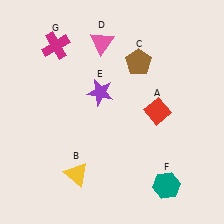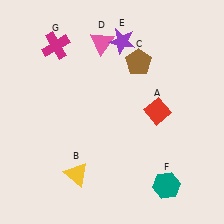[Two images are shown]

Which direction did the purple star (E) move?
The purple star (E) moved up.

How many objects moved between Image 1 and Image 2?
1 object moved between the two images.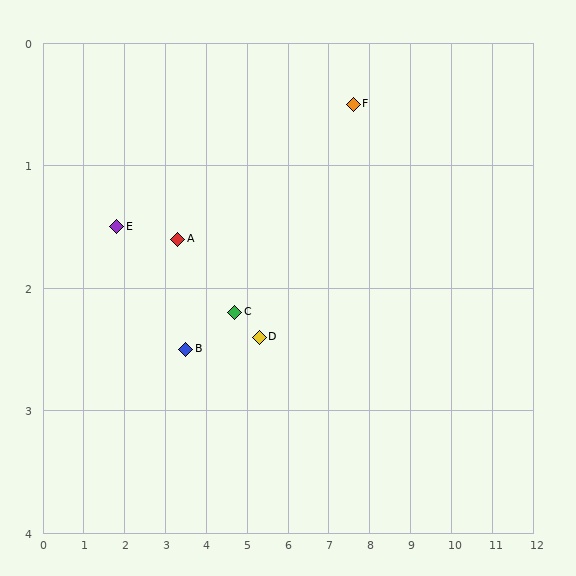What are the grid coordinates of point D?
Point D is at approximately (5.3, 2.4).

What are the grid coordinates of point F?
Point F is at approximately (7.6, 0.5).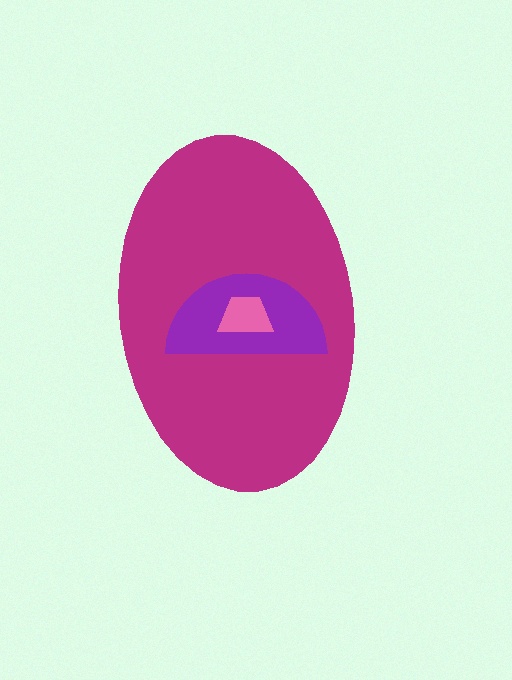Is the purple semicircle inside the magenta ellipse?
Yes.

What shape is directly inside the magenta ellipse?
The purple semicircle.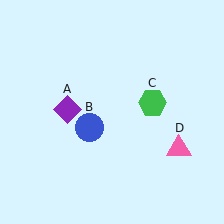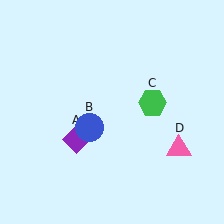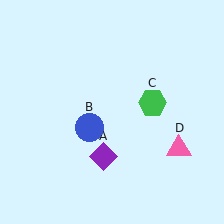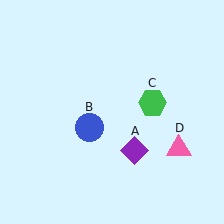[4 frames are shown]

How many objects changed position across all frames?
1 object changed position: purple diamond (object A).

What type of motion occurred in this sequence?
The purple diamond (object A) rotated counterclockwise around the center of the scene.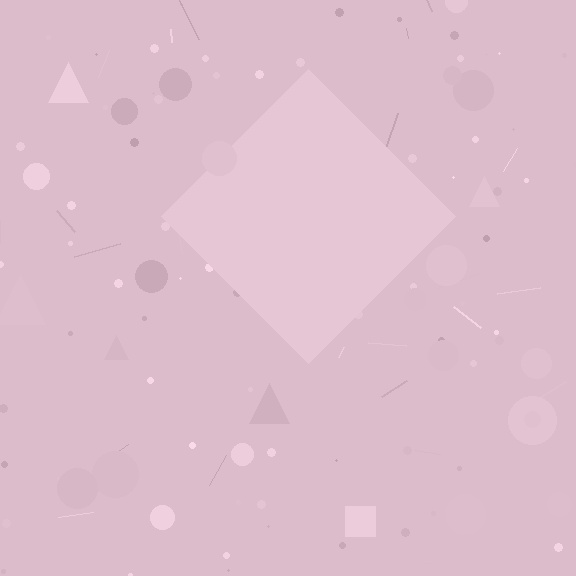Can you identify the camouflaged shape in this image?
The camouflaged shape is a diamond.